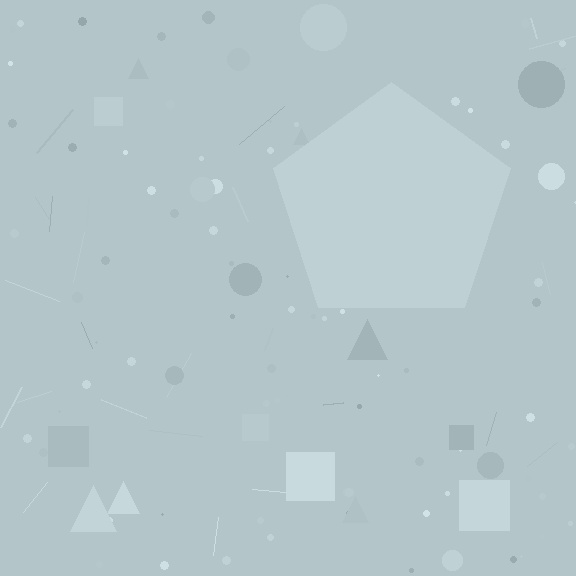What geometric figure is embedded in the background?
A pentagon is embedded in the background.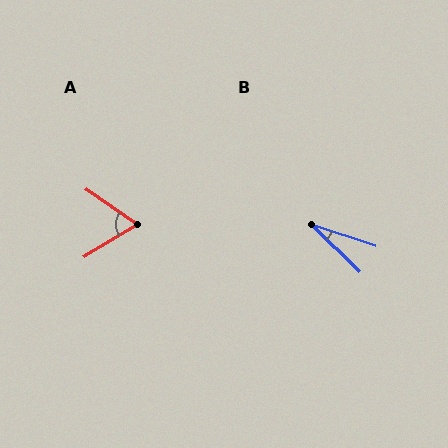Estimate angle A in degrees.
Approximately 66 degrees.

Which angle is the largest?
A, at approximately 66 degrees.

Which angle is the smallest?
B, at approximately 26 degrees.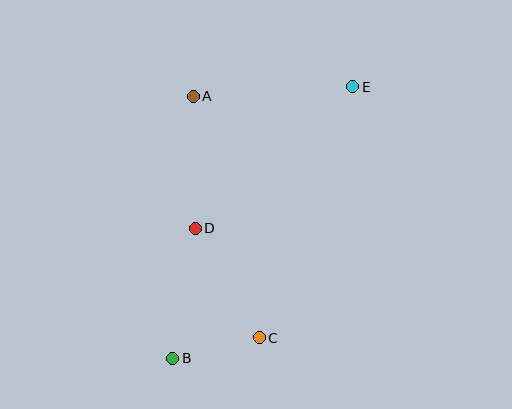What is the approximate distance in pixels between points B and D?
The distance between B and D is approximately 132 pixels.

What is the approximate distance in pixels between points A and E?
The distance between A and E is approximately 160 pixels.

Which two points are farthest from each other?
Points B and E are farthest from each other.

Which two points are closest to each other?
Points B and C are closest to each other.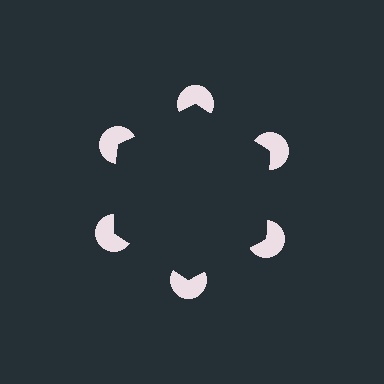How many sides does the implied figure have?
6 sides.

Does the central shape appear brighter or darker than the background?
It typically appears slightly darker than the background, even though no actual brightness change is drawn.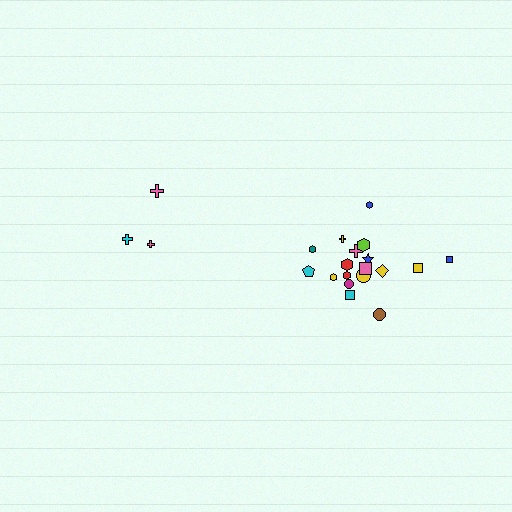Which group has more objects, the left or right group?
The right group.